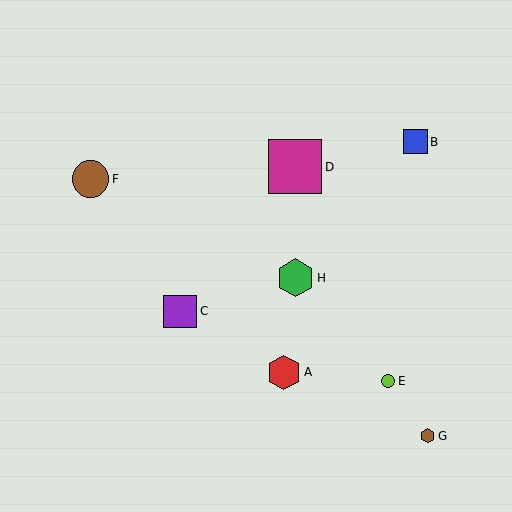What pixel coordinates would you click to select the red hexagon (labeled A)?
Click at (284, 372) to select the red hexagon A.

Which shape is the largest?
The magenta square (labeled D) is the largest.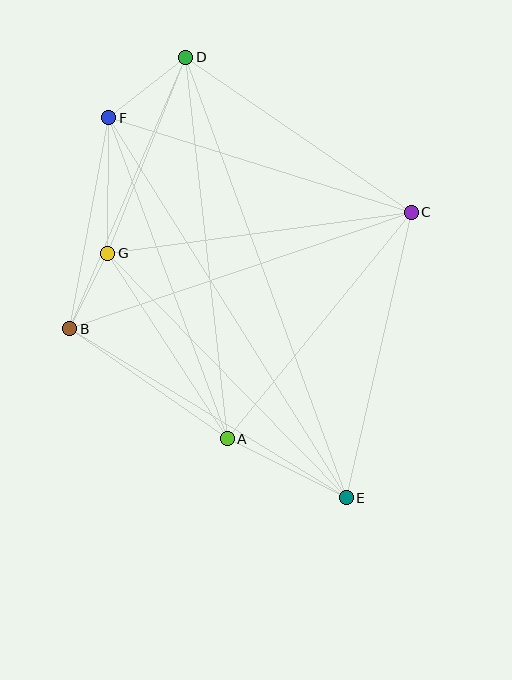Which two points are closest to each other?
Points B and G are closest to each other.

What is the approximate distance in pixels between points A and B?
The distance between A and B is approximately 192 pixels.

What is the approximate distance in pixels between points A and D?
The distance between A and D is approximately 384 pixels.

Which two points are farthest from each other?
Points D and E are farthest from each other.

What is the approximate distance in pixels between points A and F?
The distance between A and F is approximately 342 pixels.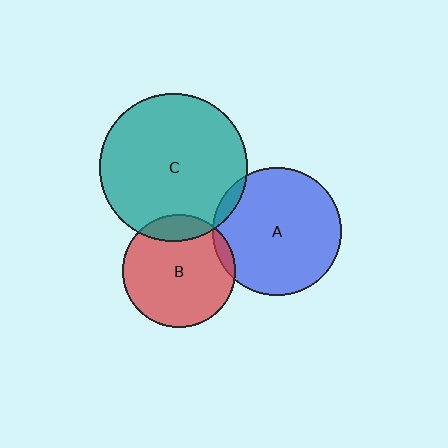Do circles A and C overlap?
Yes.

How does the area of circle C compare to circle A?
Approximately 1.3 times.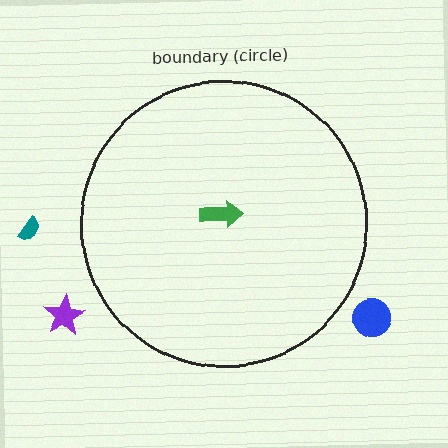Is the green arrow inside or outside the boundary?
Inside.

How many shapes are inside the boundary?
1 inside, 3 outside.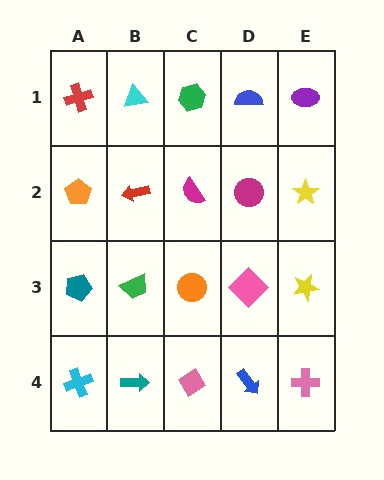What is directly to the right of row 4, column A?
A teal arrow.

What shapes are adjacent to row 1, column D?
A magenta circle (row 2, column D), a green hexagon (row 1, column C), a purple ellipse (row 1, column E).